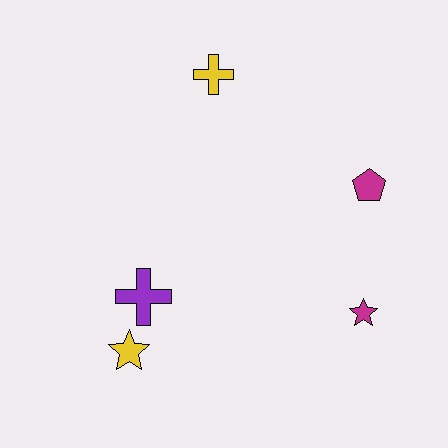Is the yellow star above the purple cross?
No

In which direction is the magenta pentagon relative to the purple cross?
The magenta pentagon is to the right of the purple cross.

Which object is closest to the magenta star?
The magenta pentagon is closest to the magenta star.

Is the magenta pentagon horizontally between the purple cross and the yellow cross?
No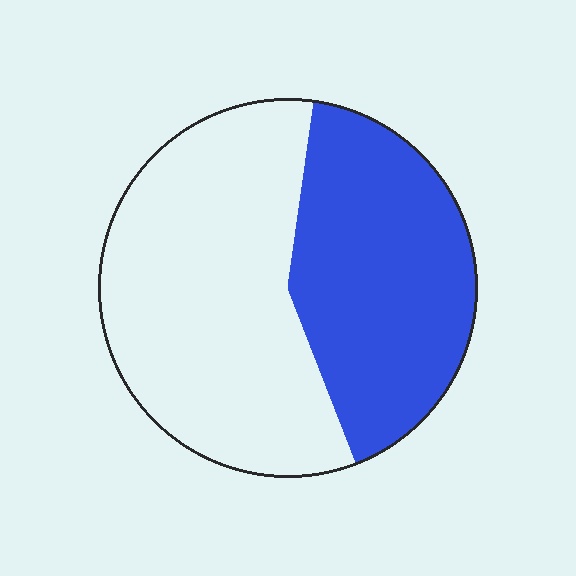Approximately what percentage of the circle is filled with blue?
Approximately 40%.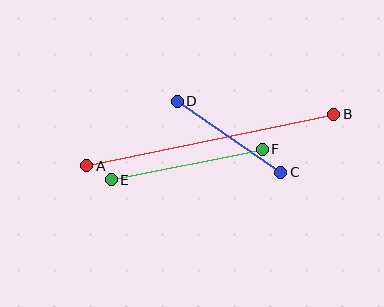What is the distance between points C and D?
The distance is approximately 125 pixels.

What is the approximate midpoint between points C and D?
The midpoint is at approximately (229, 137) pixels.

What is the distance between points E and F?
The distance is approximately 154 pixels.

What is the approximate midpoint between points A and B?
The midpoint is at approximately (210, 140) pixels.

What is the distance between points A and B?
The distance is approximately 252 pixels.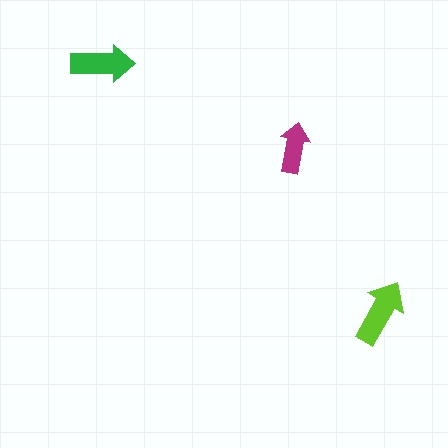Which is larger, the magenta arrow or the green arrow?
The green one.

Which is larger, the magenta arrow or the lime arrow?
The lime one.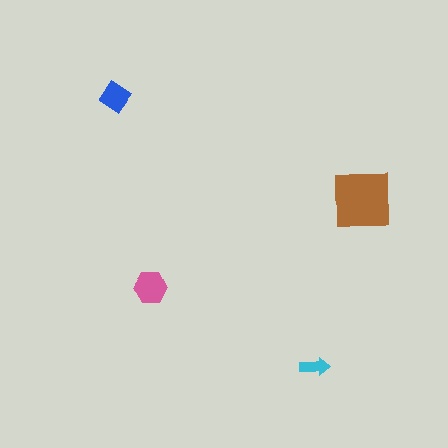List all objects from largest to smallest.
The brown square, the pink hexagon, the blue diamond, the cyan arrow.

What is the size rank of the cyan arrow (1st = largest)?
4th.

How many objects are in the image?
There are 4 objects in the image.